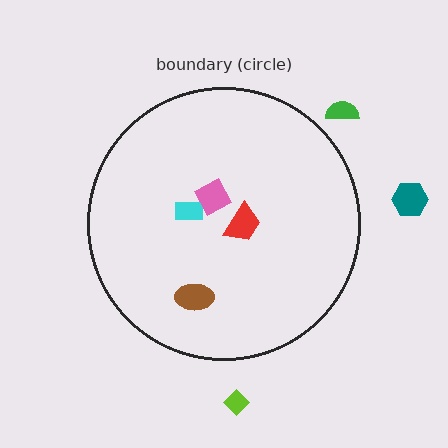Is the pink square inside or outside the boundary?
Inside.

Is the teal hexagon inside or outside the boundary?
Outside.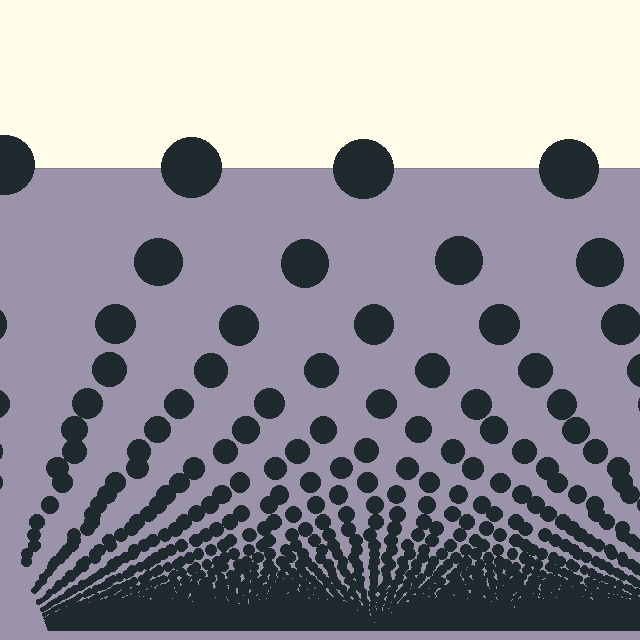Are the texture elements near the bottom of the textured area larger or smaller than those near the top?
Smaller. The gradient is inverted — elements near the bottom are smaller and denser.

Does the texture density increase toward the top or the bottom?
Density increases toward the bottom.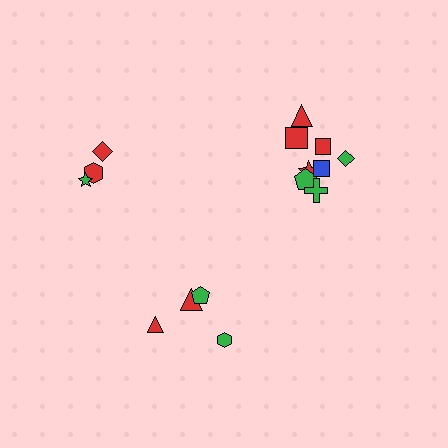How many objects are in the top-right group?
There are 8 objects.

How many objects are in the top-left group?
There are 3 objects.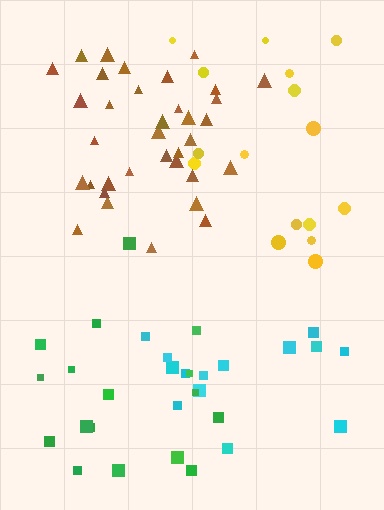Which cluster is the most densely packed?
Brown.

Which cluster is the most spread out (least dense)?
Yellow.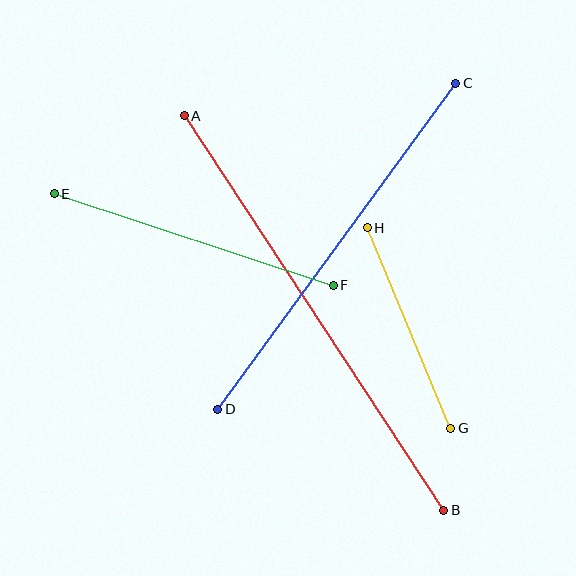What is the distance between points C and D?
The distance is approximately 403 pixels.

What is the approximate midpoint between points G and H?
The midpoint is at approximately (409, 328) pixels.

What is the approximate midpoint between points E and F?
The midpoint is at approximately (194, 240) pixels.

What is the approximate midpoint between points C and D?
The midpoint is at approximately (337, 246) pixels.